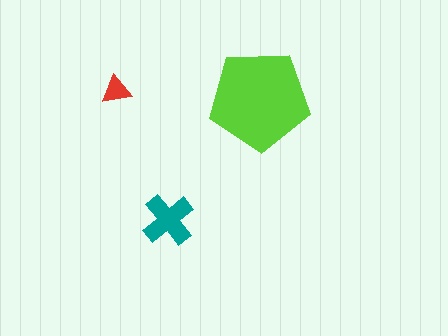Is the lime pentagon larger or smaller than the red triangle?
Larger.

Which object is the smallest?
The red triangle.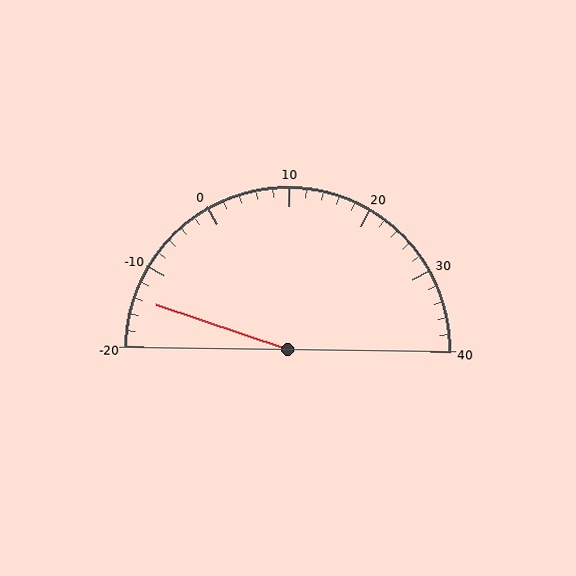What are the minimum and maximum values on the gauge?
The gauge ranges from -20 to 40.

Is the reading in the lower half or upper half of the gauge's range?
The reading is in the lower half of the range (-20 to 40).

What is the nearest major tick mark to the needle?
The nearest major tick mark is -10.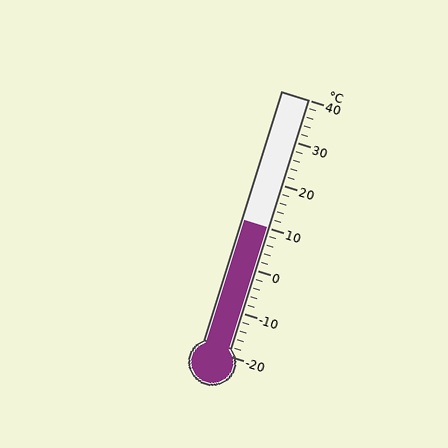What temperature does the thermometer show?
The thermometer shows approximately 10°C.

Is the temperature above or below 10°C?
The temperature is at 10°C.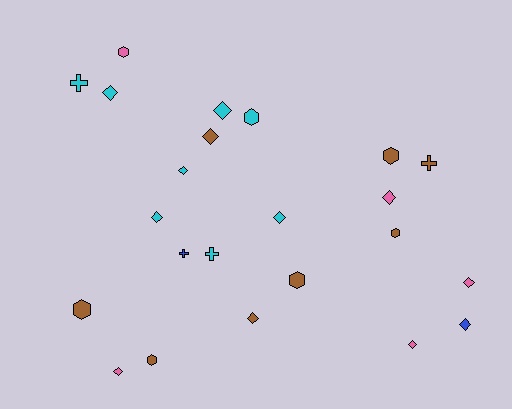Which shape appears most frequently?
Diamond, with 12 objects.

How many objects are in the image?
There are 23 objects.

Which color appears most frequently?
Cyan, with 8 objects.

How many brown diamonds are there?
There are 2 brown diamonds.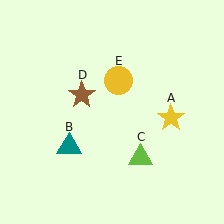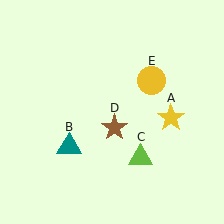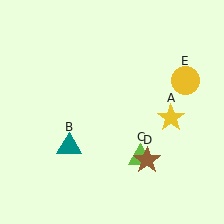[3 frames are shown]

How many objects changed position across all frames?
2 objects changed position: brown star (object D), yellow circle (object E).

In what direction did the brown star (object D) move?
The brown star (object D) moved down and to the right.